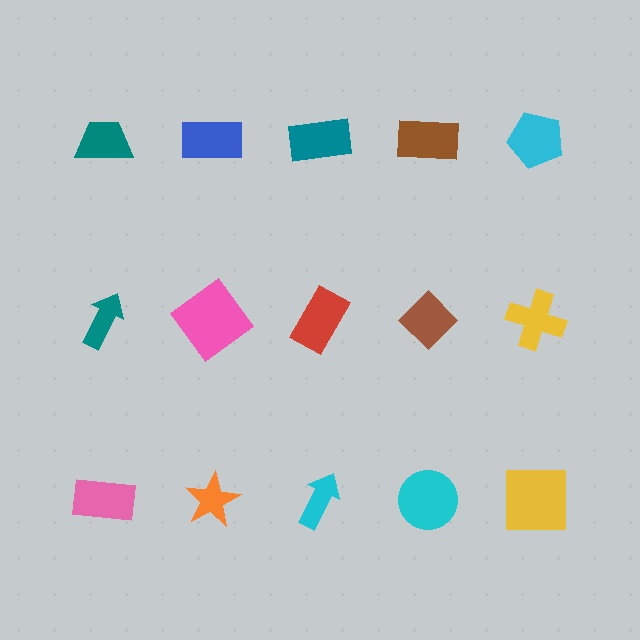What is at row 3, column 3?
A cyan arrow.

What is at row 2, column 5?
A yellow cross.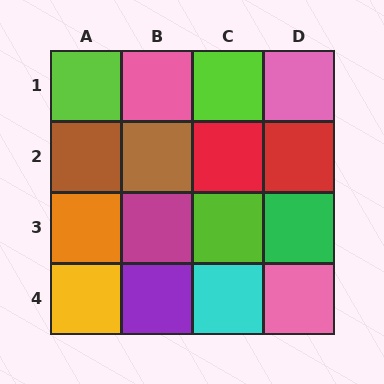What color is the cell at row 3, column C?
Lime.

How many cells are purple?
1 cell is purple.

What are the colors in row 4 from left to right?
Yellow, purple, cyan, pink.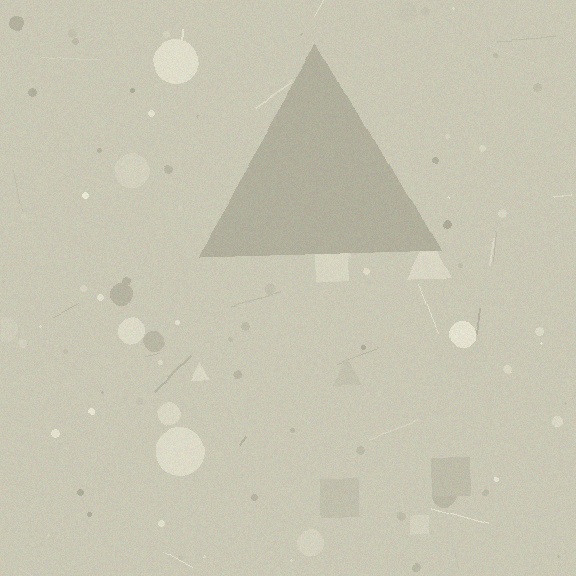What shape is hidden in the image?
A triangle is hidden in the image.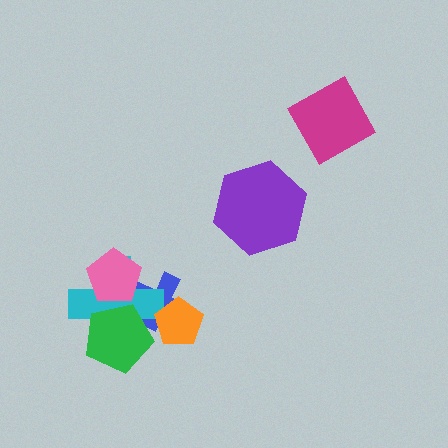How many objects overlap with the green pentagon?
2 objects overlap with the green pentagon.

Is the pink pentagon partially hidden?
No, no other shape covers it.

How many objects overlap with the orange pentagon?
2 objects overlap with the orange pentagon.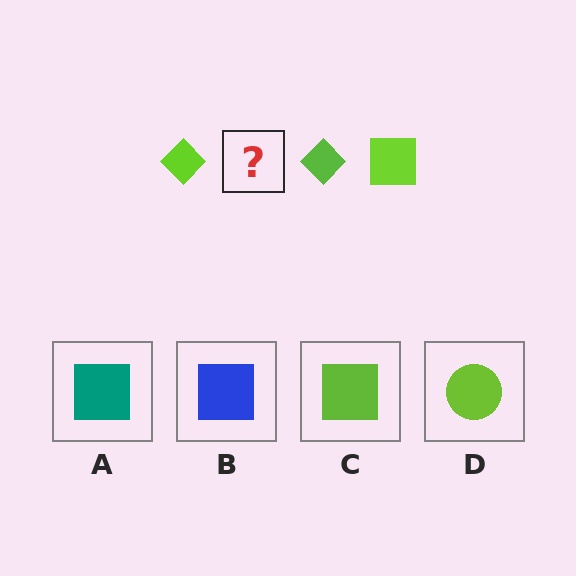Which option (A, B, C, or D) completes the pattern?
C.